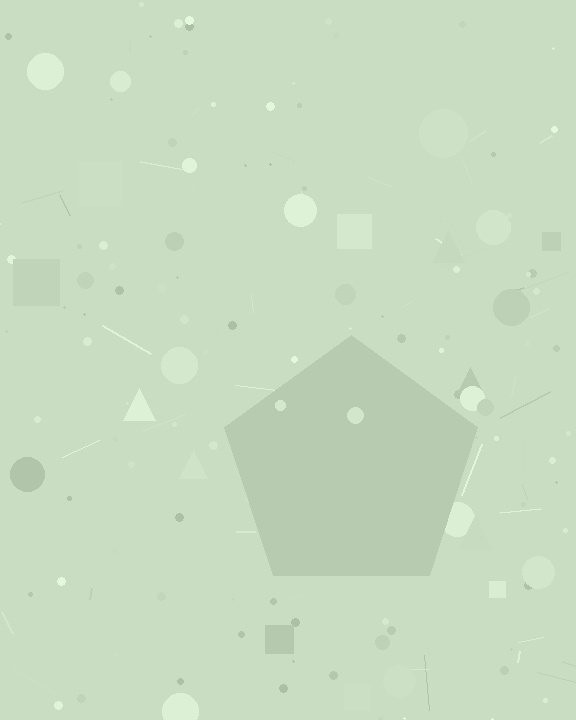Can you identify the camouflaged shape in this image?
The camouflaged shape is a pentagon.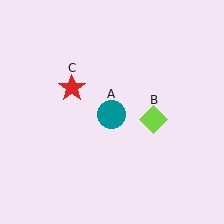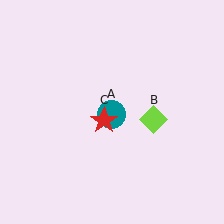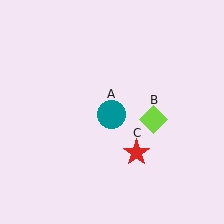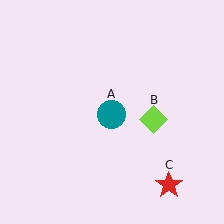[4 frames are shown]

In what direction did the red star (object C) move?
The red star (object C) moved down and to the right.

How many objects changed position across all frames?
1 object changed position: red star (object C).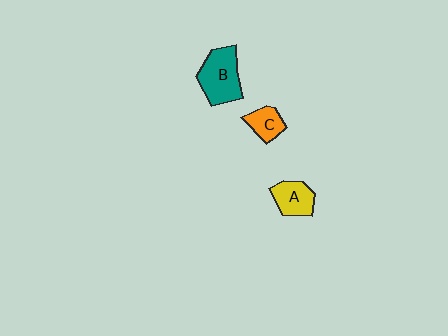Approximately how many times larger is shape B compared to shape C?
Approximately 2.0 times.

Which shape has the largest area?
Shape B (teal).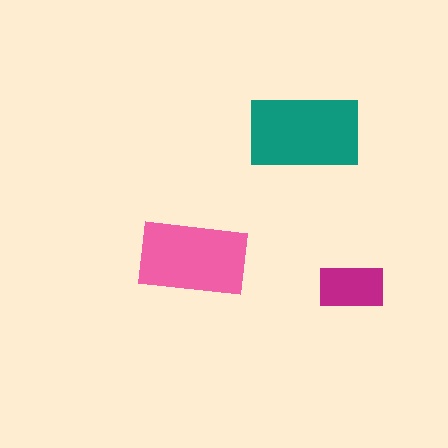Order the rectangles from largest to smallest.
the teal one, the pink one, the magenta one.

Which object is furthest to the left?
The pink rectangle is leftmost.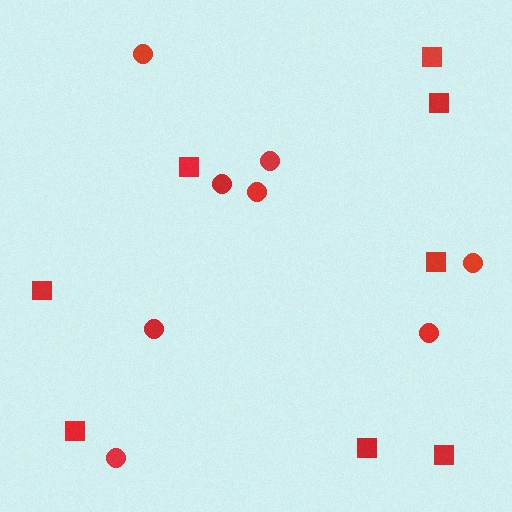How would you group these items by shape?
There are 2 groups: one group of circles (8) and one group of squares (8).